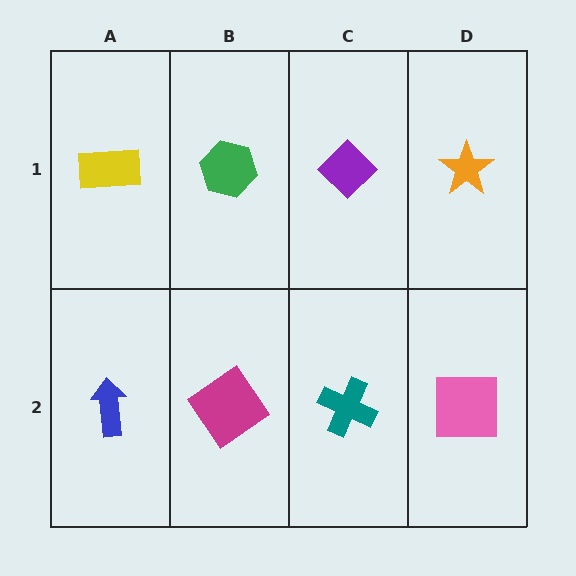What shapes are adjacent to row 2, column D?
An orange star (row 1, column D), a teal cross (row 2, column C).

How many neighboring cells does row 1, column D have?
2.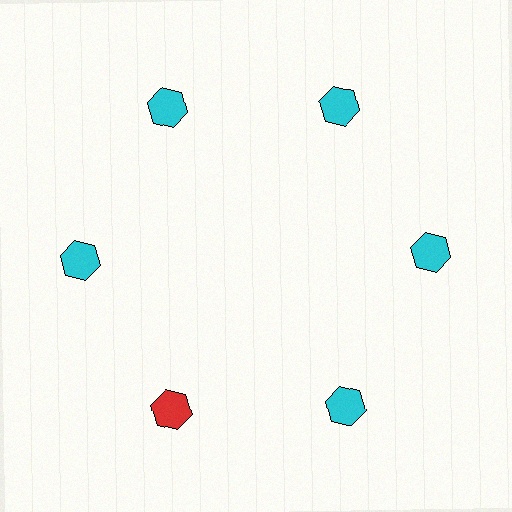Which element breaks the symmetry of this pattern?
The red hexagon at roughly the 7 o'clock position breaks the symmetry. All other shapes are cyan hexagons.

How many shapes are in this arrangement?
There are 6 shapes arranged in a ring pattern.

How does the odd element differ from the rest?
It has a different color: red instead of cyan.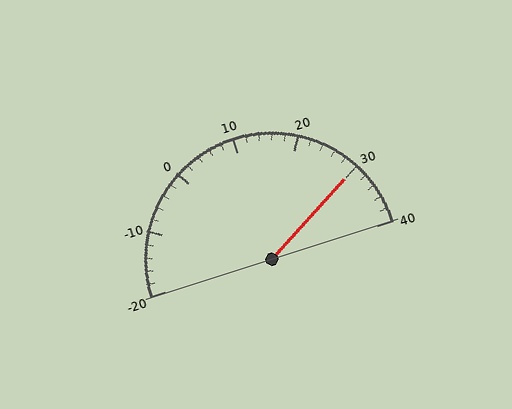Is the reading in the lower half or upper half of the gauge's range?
The reading is in the upper half of the range (-20 to 40).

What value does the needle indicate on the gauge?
The needle indicates approximately 30.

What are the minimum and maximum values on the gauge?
The gauge ranges from -20 to 40.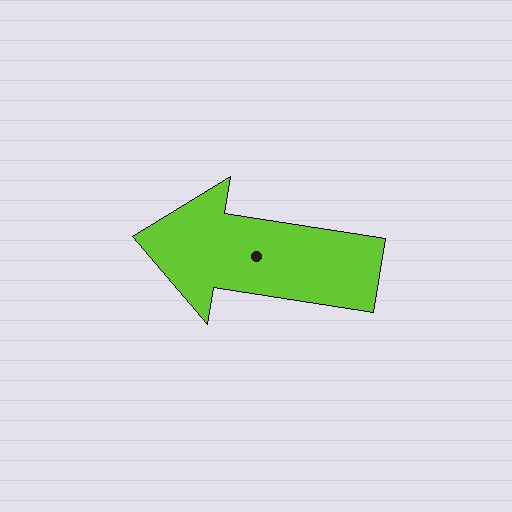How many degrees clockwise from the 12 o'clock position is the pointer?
Approximately 279 degrees.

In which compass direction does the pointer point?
West.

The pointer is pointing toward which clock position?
Roughly 9 o'clock.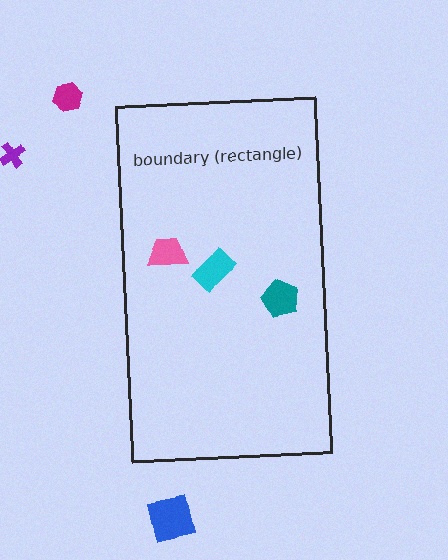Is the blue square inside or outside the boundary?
Outside.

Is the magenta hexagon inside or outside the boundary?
Outside.